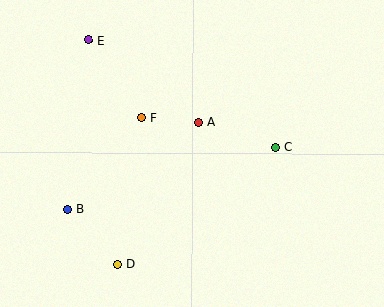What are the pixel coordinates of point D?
Point D is at (118, 264).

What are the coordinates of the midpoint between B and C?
The midpoint between B and C is at (172, 179).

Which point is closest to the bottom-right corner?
Point C is closest to the bottom-right corner.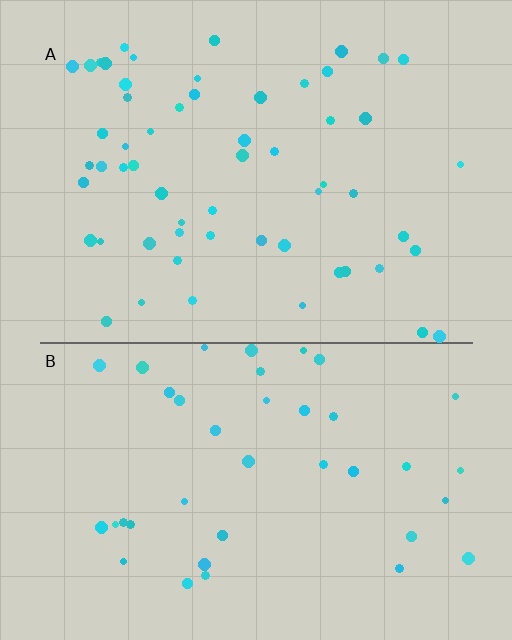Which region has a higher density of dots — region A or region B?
A (the top).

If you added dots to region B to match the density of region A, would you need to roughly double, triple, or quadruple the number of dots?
Approximately double.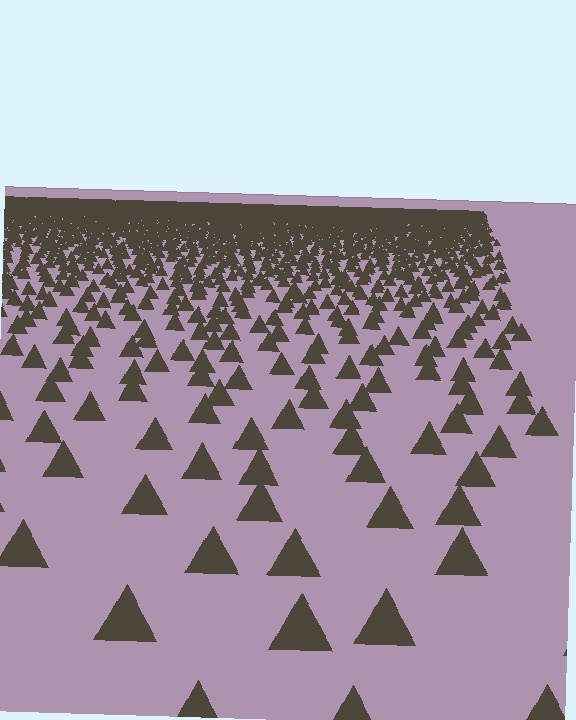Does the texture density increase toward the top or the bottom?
Density increases toward the top.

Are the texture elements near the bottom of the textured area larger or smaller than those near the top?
Larger. Near the bottom, elements are closer to the viewer and appear at a bigger on-screen size.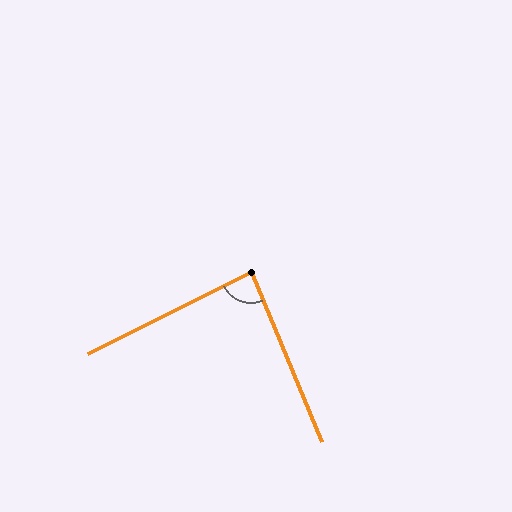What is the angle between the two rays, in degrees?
Approximately 86 degrees.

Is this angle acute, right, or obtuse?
It is approximately a right angle.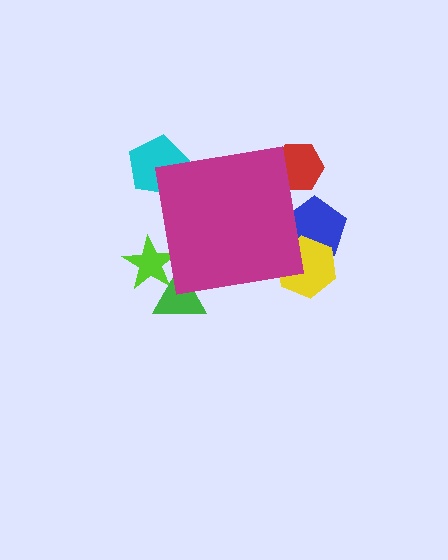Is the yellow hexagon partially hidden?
Yes, the yellow hexagon is partially hidden behind the magenta square.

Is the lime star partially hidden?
Yes, the lime star is partially hidden behind the magenta square.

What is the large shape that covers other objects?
A magenta square.